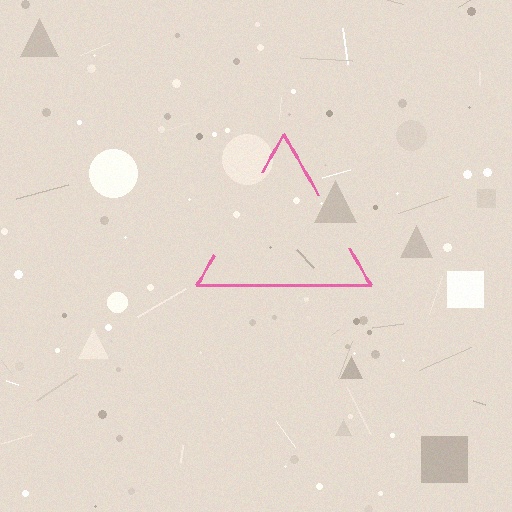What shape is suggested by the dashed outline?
The dashed outline suggests a triangle.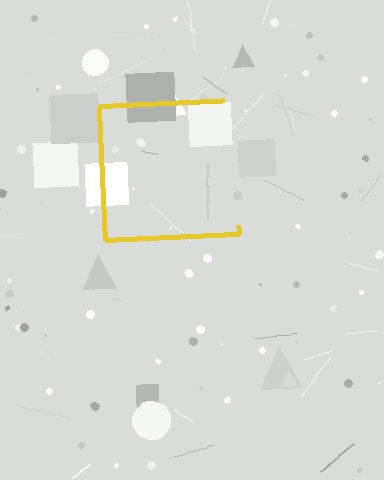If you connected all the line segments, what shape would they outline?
They would outline a square.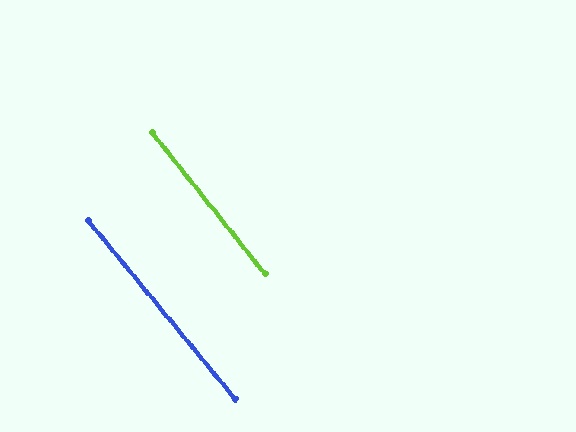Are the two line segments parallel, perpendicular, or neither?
Parallel — their directions differ by only 0.9°.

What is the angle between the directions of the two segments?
Approximately 1 degree.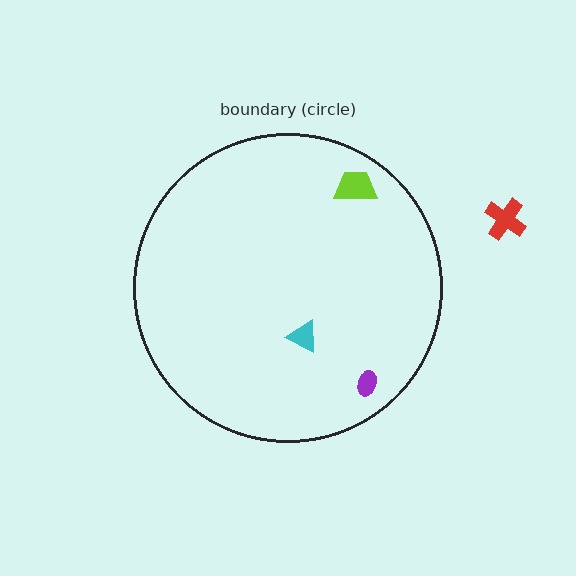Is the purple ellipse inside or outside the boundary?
Inside.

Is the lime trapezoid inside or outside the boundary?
Inside.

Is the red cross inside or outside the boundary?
Outside.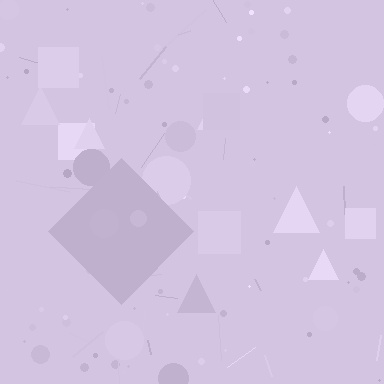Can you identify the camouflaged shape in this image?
The camouflaged shape is a diamond.